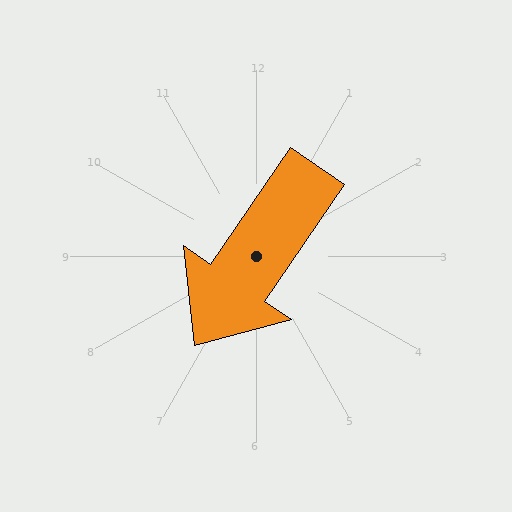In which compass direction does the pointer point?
Southwest.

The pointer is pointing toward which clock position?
Roughly 7 o'clock.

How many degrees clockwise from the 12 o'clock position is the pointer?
Approximately 214 degrees.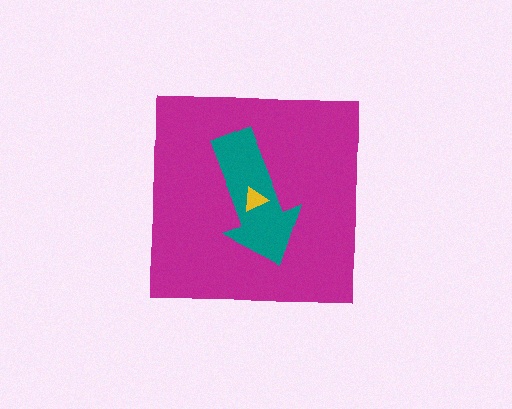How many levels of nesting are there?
3.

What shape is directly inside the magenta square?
The teal arrow.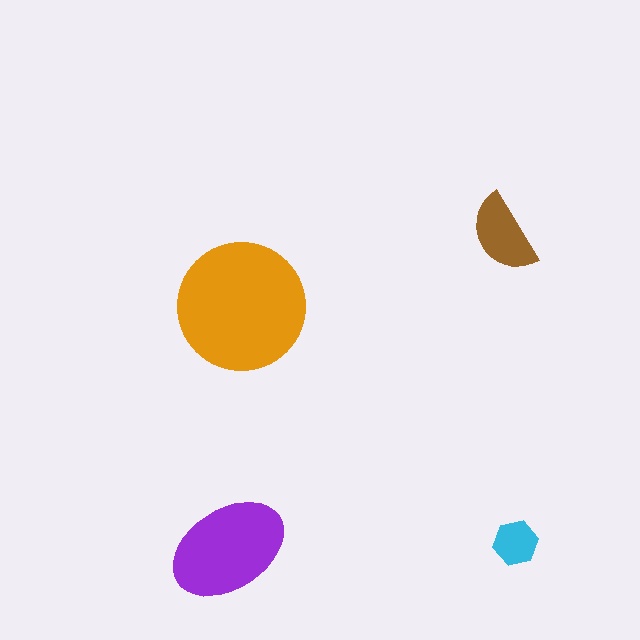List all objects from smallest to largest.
The cyan hexagon, the brown semicircle, the purple ellipse, the orange circle.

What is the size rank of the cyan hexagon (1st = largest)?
4th.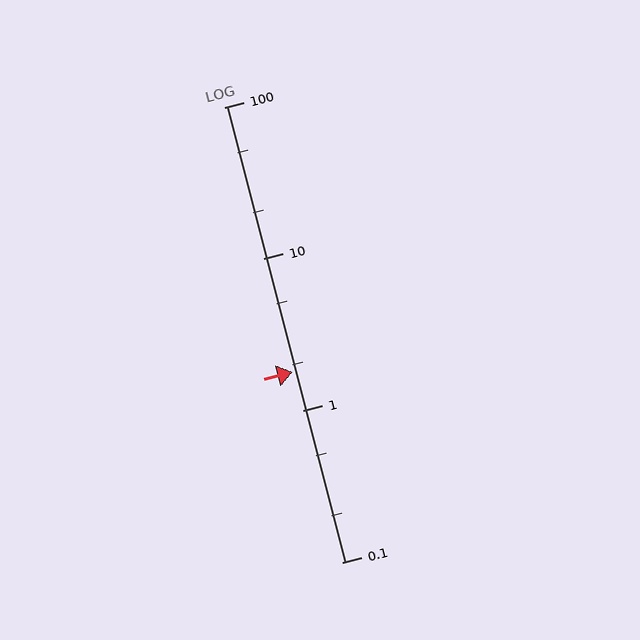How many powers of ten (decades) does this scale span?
The scale spans 3 decades, from 0.1 to 100.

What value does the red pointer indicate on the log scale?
The pointer indicates approximately 1.8.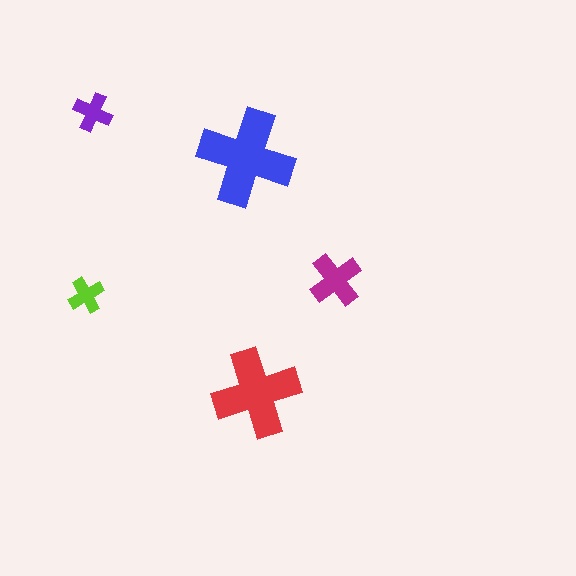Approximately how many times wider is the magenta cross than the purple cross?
About 1.5 times wider.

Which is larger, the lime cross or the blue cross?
The blue one.